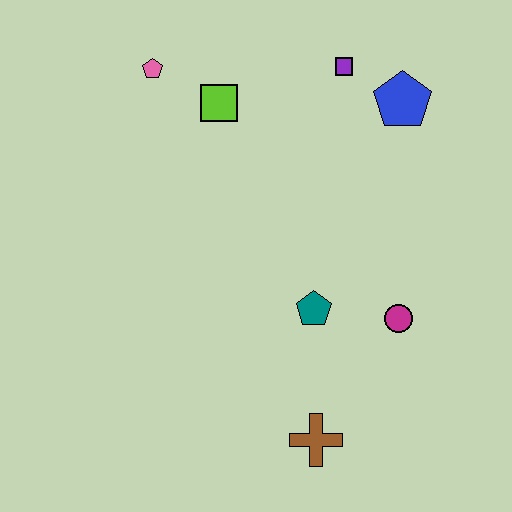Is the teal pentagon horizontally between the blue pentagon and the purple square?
No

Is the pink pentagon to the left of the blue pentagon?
Yes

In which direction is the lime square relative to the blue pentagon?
The lime square is to the left of the blue pentagon.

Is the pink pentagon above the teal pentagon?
Yes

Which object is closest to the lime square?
The pink pentagon is closest to the lime square.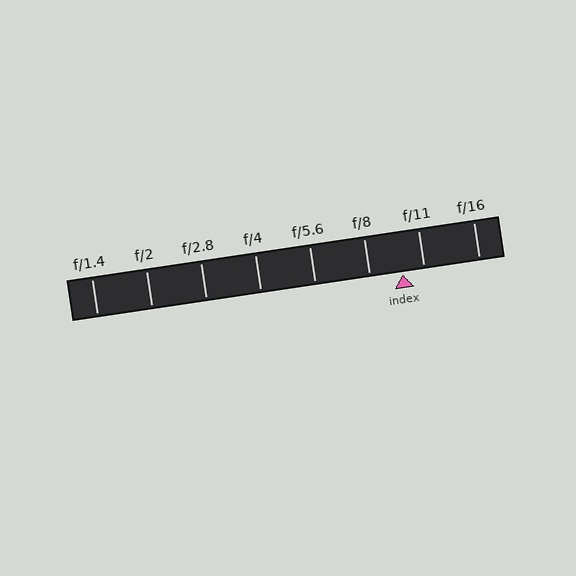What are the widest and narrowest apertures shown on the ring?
The widest aperture shown is f/1.4 and the narrowest is f/16.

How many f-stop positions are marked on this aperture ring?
There are 8 f-stop positions marked.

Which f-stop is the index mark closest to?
The index mark is closest to f/11.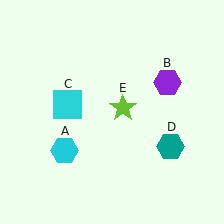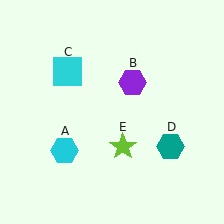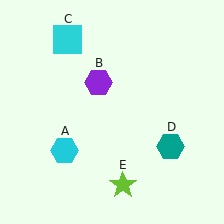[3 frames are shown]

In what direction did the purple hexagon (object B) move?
The purple hexagon (object B) moved left.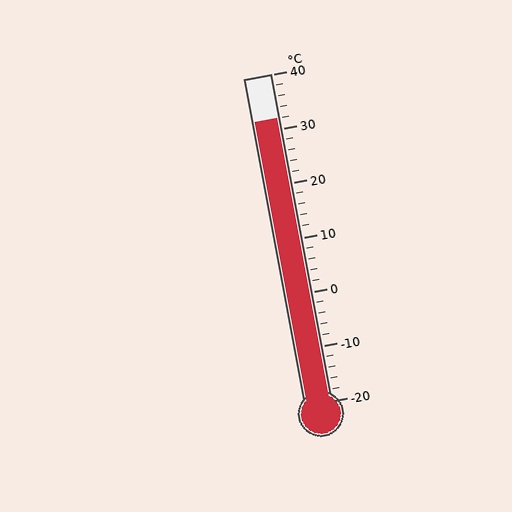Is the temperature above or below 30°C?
The temperature is above 30°C.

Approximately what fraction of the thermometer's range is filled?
The thermometer is filled to approximately 85% of its range.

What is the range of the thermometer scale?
The thermometer scale ranges from -20°C to 40°C.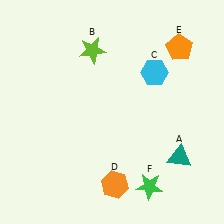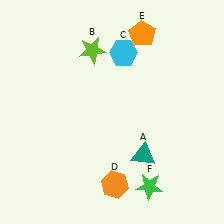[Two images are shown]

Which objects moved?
The objects that moved are: the teal triangle (A), the cyan hexagon (C), the orange pentagon (E).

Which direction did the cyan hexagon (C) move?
The cyan hexagon (C) moved left.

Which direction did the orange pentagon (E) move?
The orange pentagon (E) moved left.